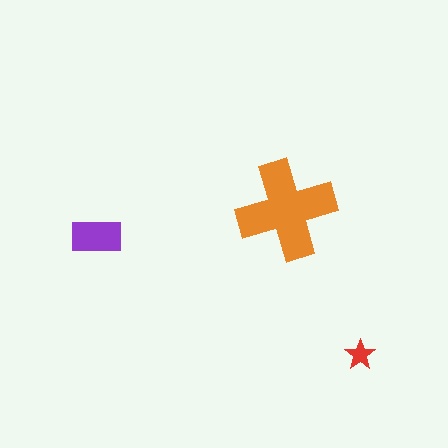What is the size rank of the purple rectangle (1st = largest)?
2nd.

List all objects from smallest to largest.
The red star, the purple rectangle, the orange cross.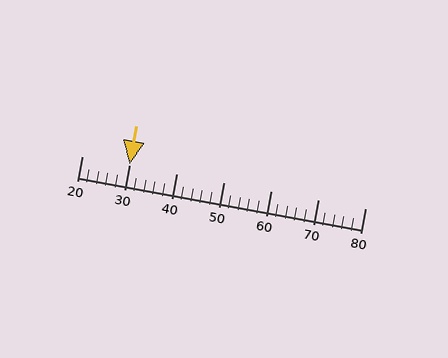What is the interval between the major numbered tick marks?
The major tick marks are spaced 10 units apart.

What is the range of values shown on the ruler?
The ruler shows values from 20 to 80.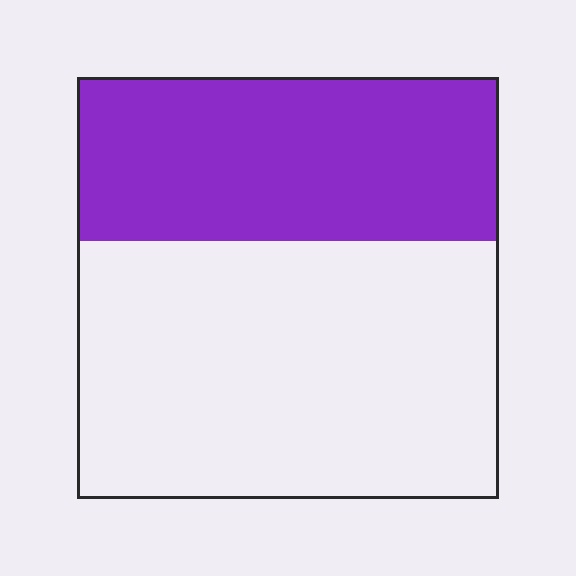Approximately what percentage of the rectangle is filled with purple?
Approximately 40%.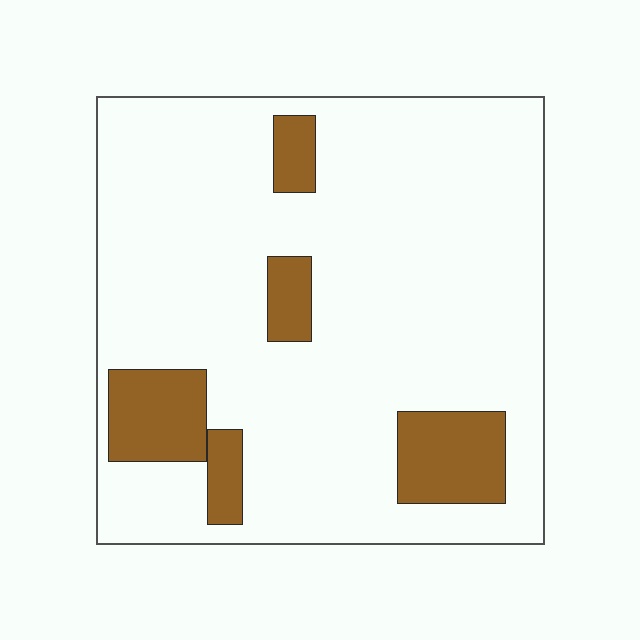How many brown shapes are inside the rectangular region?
5.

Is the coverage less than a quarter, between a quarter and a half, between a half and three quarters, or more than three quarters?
Less than a quarter.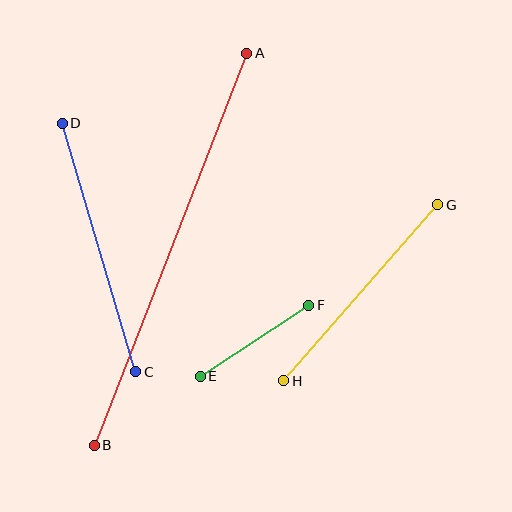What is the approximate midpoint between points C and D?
The midpoint is at approximately (99, 247) pixels.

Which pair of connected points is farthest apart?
Points A and B are farthest apart.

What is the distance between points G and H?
The distance is approximately 234 pixels.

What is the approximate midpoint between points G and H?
The midpoint is at approximately (361, 293) pixels.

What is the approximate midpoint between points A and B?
The midpoint is at approximately (170, 249) pixels.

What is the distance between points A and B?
The distance is approximately 420 pixels.